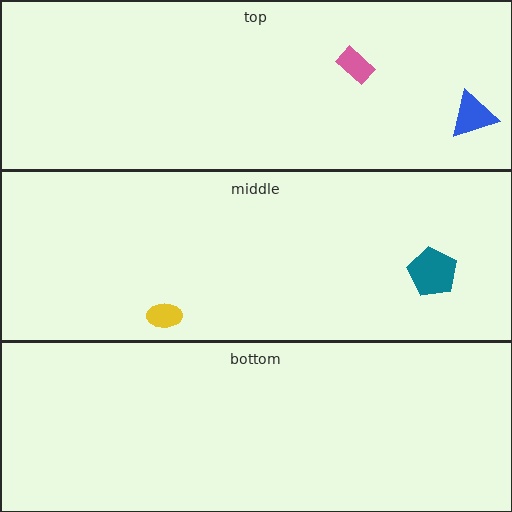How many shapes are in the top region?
2.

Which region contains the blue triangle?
The top region.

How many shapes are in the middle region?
2.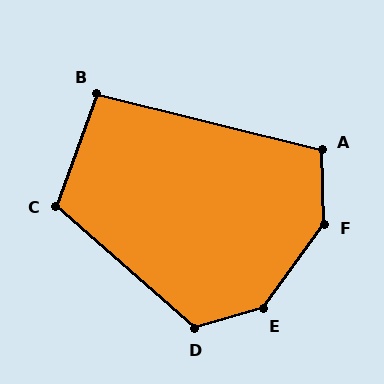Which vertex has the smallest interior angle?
B, at approximately 96 degrees.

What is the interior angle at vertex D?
Approximately 122 degrees (obtuse).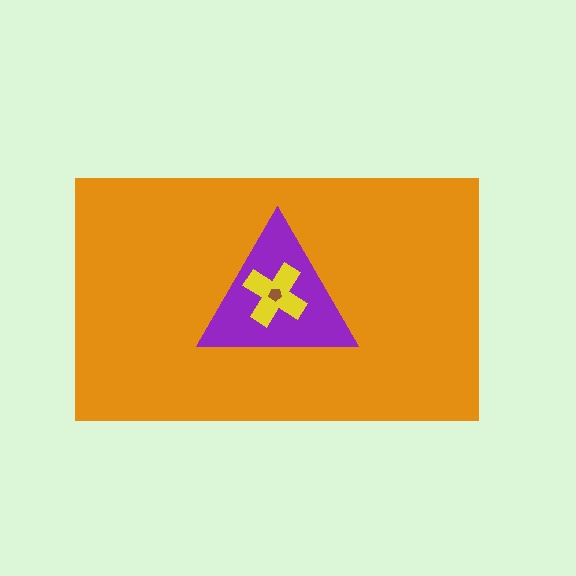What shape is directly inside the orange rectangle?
The purple triangle.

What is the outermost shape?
The orange rectangle.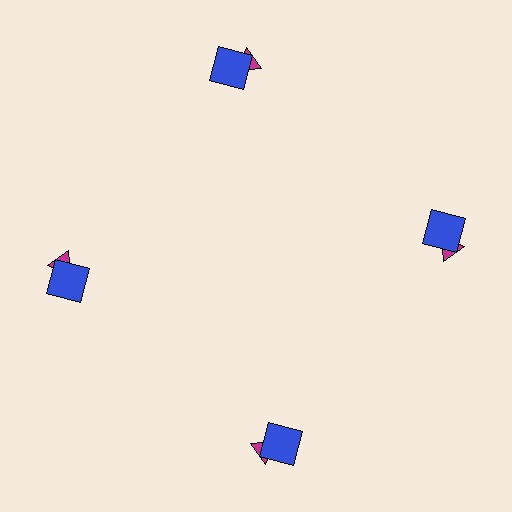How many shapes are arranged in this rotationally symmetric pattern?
There are 8 shapes, arranged in 4 groups of 2.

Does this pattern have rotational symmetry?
Yes, this pattern has 4-fold rotational symmetry. It looks the same after rotating 90 degrees around the center.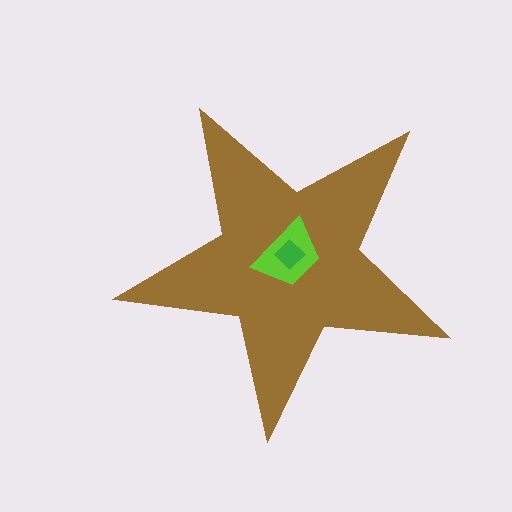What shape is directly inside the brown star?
The lime trapezoid.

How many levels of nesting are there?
3.